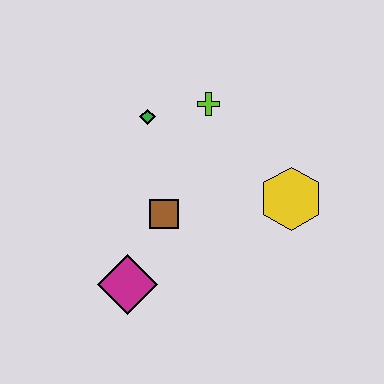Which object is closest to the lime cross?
The green diamond is closest to the lime cross.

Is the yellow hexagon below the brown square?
No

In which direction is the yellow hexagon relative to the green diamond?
The yellow hexagon is to the right of the green diamond.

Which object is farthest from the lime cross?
The magenta diamond is farthest from the lime cross.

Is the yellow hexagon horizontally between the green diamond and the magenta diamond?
No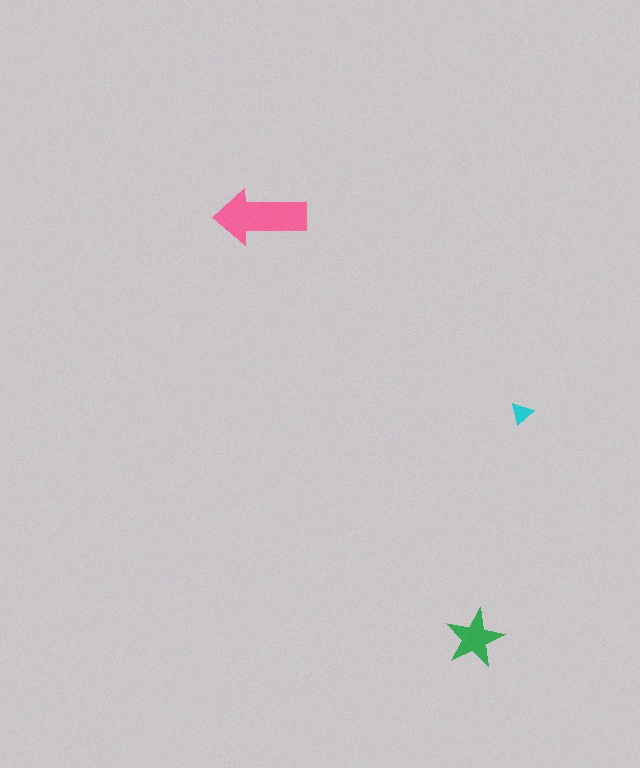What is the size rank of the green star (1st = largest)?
2nd.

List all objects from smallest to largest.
The cyan triangle, the green star, the pink arrow.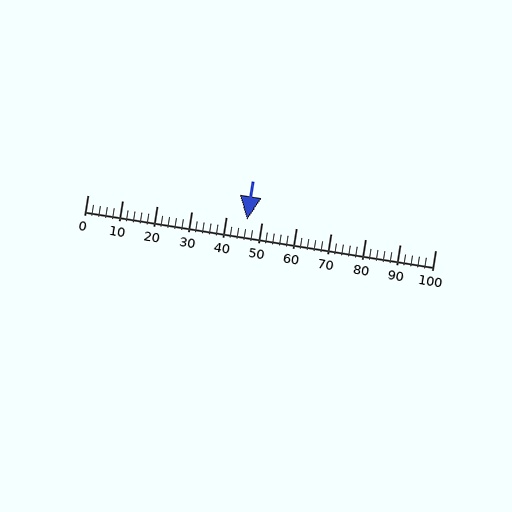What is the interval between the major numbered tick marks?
The major tick marks are spaced 10 units apart.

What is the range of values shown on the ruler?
The ruler shows values from 0 to 100.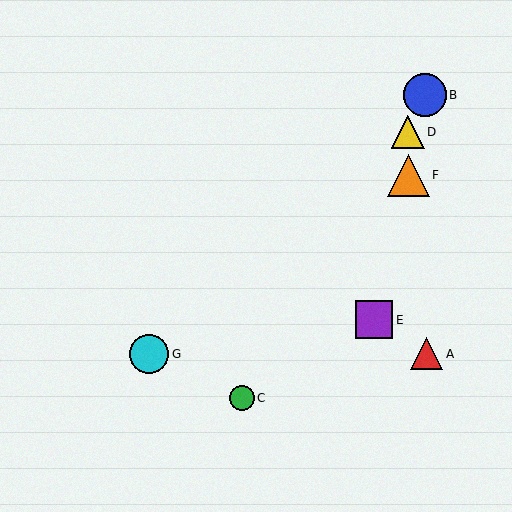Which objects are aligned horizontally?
Objects A, G are aligned horizontally.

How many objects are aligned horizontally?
2 objects (A, G) are aligned horizontally.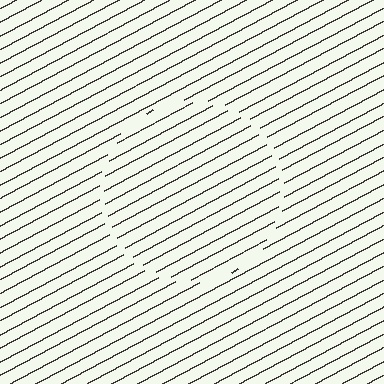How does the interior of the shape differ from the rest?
The interior of the shape contains the same grating, shifted by half a period — the contour is defined by the phase discontinuity where line-ends from the inner and outer gratings abut.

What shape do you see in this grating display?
An illusory circle. The interior of the shape contains the same grating, shifted by half a period — the contour is defined by the phase discontinuity where line-ends from the inner and outer gratings abut.